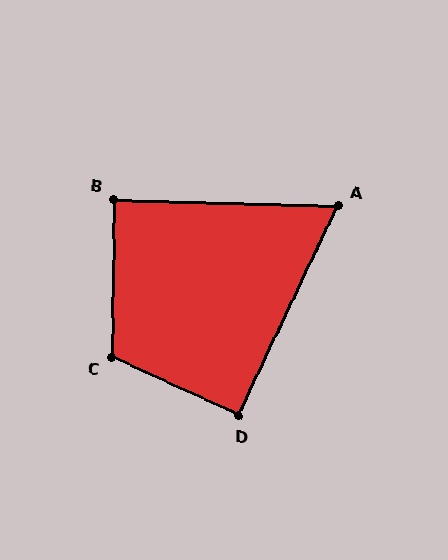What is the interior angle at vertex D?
Approximately 91 degrees (approximately right).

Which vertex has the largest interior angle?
C, at approximately 114 degrees.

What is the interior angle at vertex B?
Approximately 89 degrees (approximately right).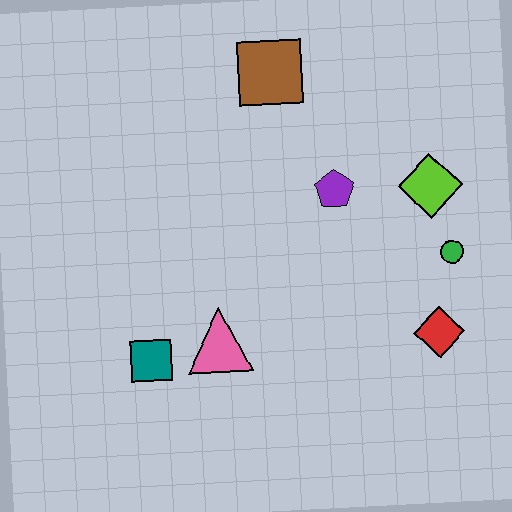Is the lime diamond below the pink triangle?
No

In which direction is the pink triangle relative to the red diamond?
The pink triangle is to the left of the red diamond.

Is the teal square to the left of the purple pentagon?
Yes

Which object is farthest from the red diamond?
The brown square is farthest from the red diamond.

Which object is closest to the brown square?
The purple pentagon is closest to the brown square.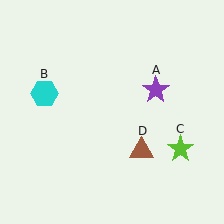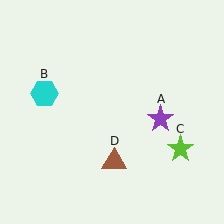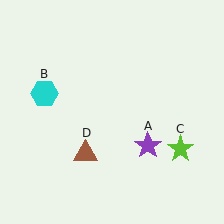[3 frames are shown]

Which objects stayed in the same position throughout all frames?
Cyan hexagon (object B) and lime star (object C) remained stationary.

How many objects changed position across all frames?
2 objects changed position: purple star (object A), brown triangle (object D).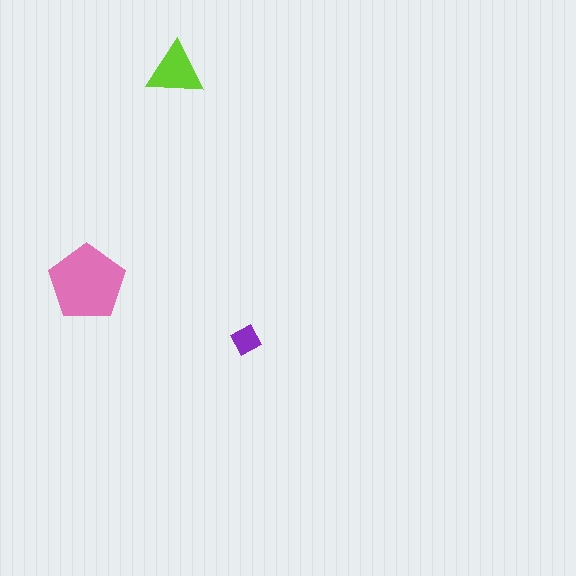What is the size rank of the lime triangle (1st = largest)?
2nd.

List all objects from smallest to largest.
The purple diamond, the lime triangle, the pink pentagon.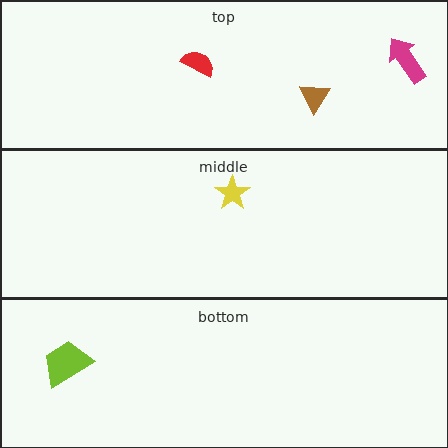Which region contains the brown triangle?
The top region.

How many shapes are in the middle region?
1.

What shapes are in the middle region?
The yellow star.